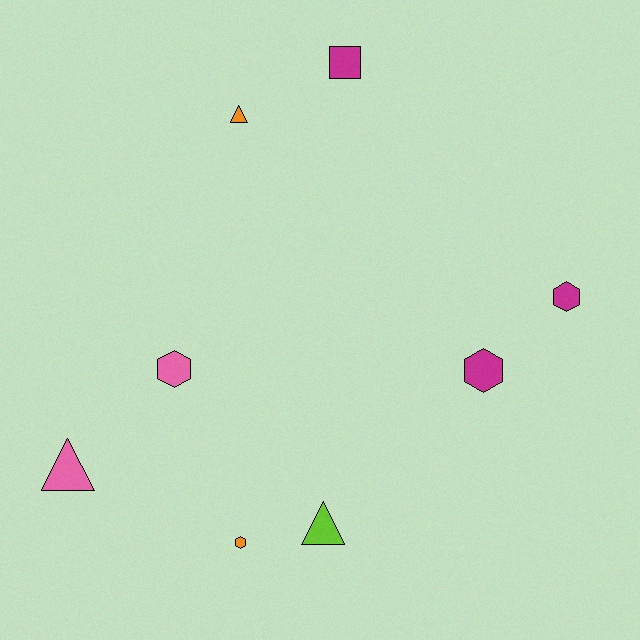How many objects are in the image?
There are 8 objects.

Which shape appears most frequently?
Hexagon, with 4 objects.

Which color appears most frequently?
Magenta, with 3 objects.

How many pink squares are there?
There are no pink squares.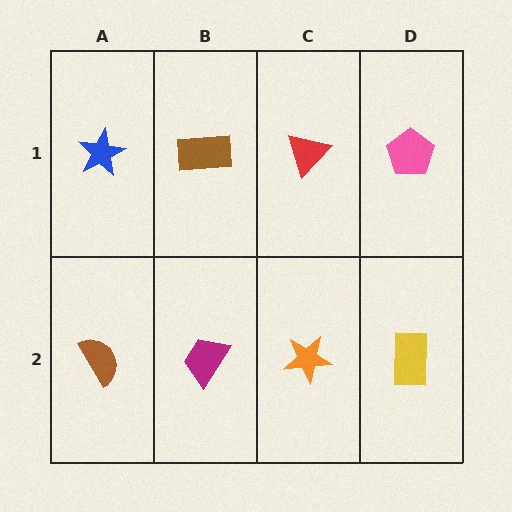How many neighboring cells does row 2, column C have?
3.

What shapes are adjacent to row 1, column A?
A brown semicircle (row 2, column A), a brown rectangle (row 1, column B).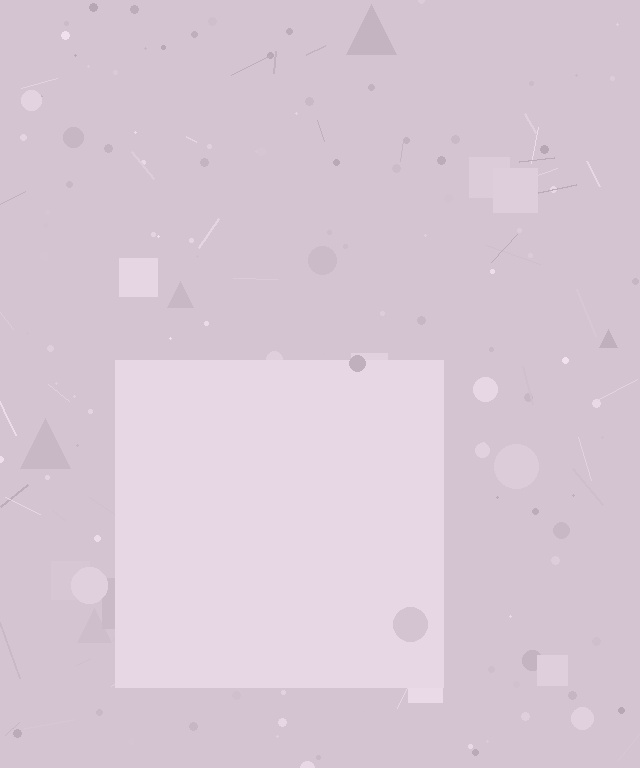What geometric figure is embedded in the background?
A square is embedded in the background.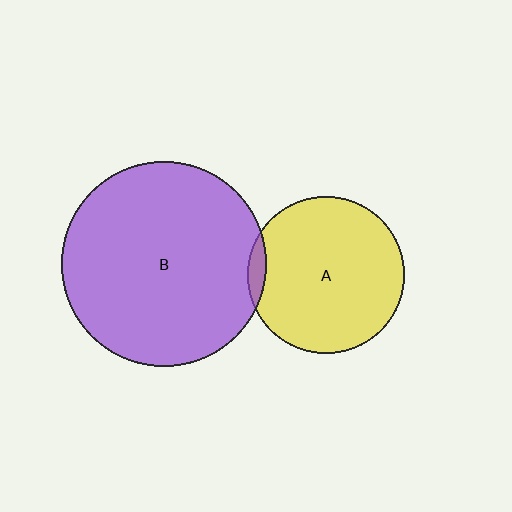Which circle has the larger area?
Circle B (purple).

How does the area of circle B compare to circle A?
Approximately 1.7 times.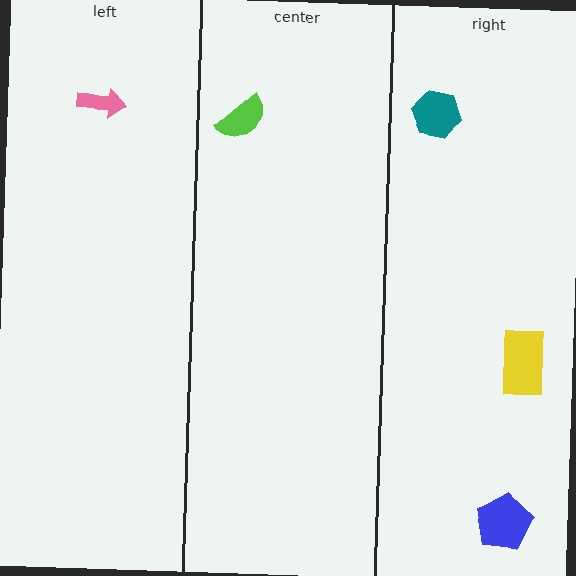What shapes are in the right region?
The yellow rectangle, the blue pentagon, the teal hexagon.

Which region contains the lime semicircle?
The center region.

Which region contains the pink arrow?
The left region.